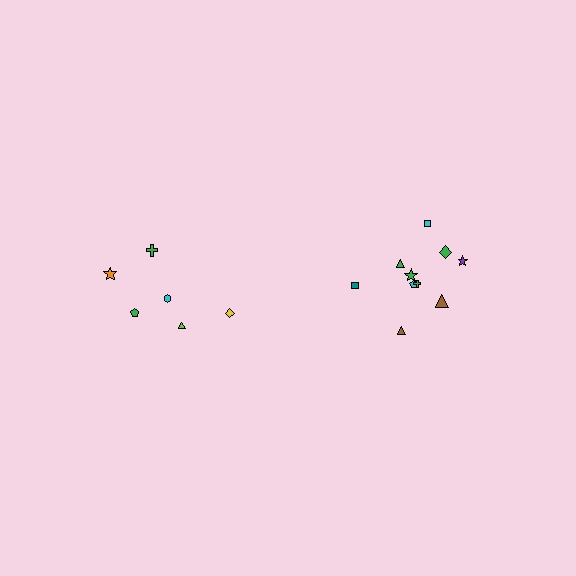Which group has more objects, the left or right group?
The right group.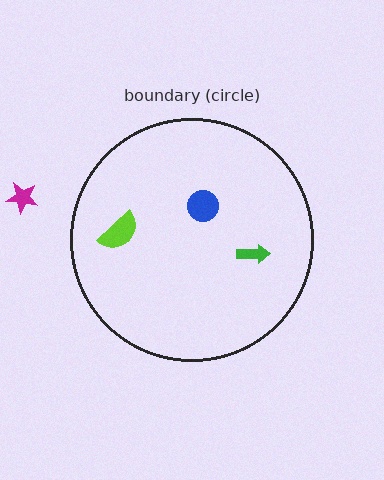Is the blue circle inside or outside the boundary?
Inside.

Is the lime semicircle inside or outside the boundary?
Inside.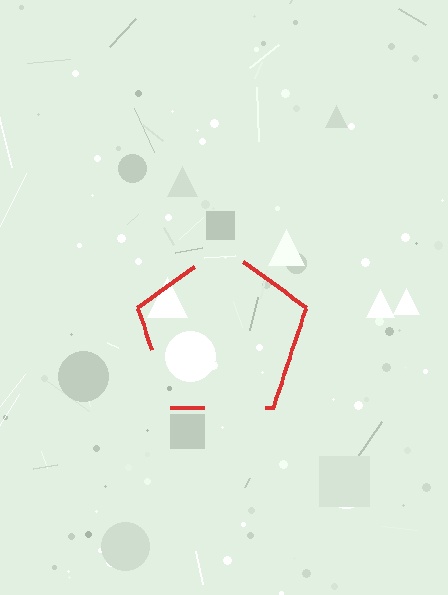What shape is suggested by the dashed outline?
The dashed outline suggests a pentagon.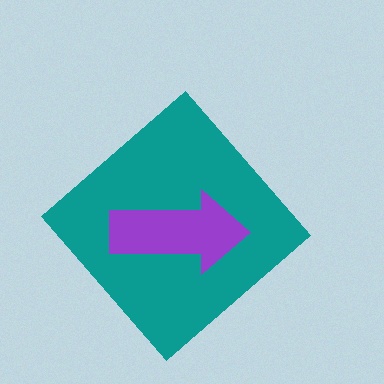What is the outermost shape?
The teal diamond.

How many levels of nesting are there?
2.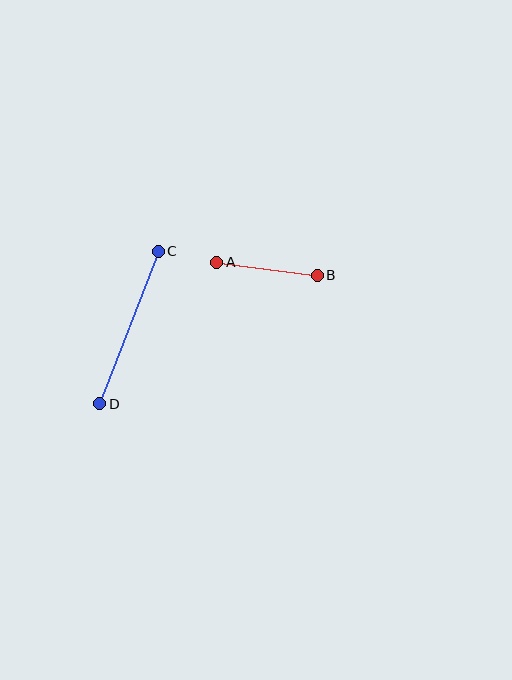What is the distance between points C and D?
The distance is approximately 163 pixels.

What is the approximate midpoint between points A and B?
The midpoint is at approximately (267, 269) pixels.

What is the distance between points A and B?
The distance is approximately 101 pixels.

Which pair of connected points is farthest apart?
Points C and D are farthest apart.